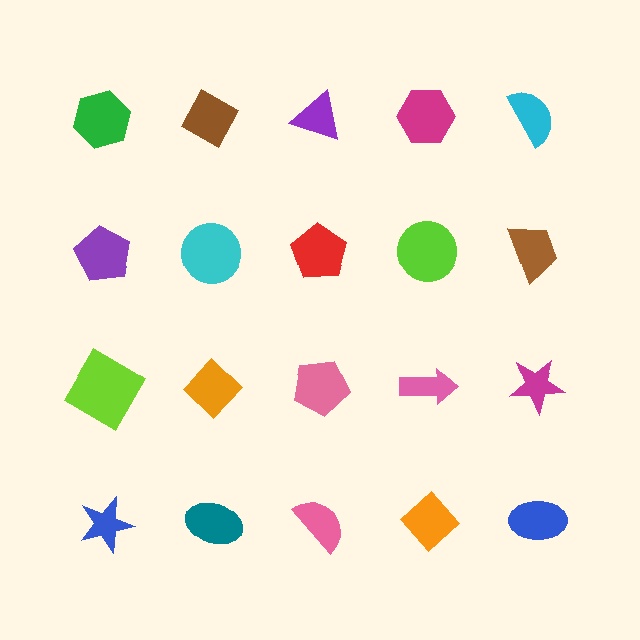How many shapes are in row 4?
5 shapes.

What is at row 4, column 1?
A blue star.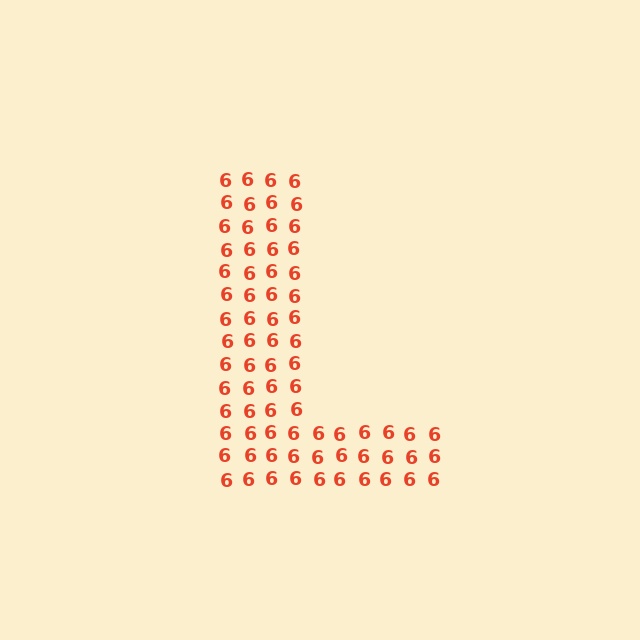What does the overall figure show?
The overall figure shows the letter L.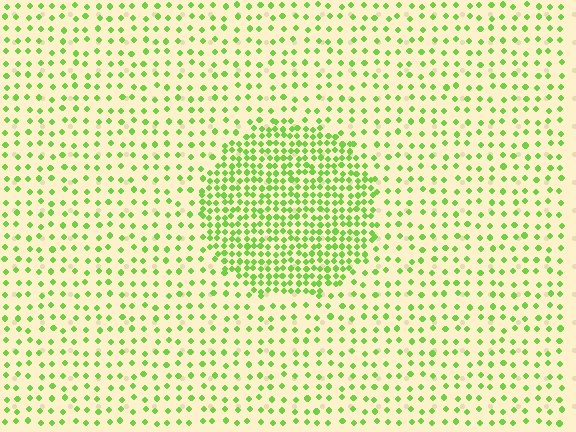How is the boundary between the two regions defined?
The boundary is defined by a change in element density (approximately 2.5x ratio). All elements are the same color, size, and shape.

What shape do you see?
I see a circle.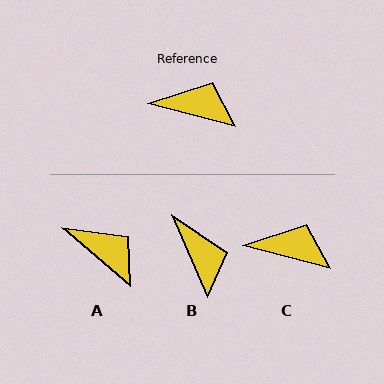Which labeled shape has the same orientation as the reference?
C.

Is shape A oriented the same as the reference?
No, it is off by about 26 degrees.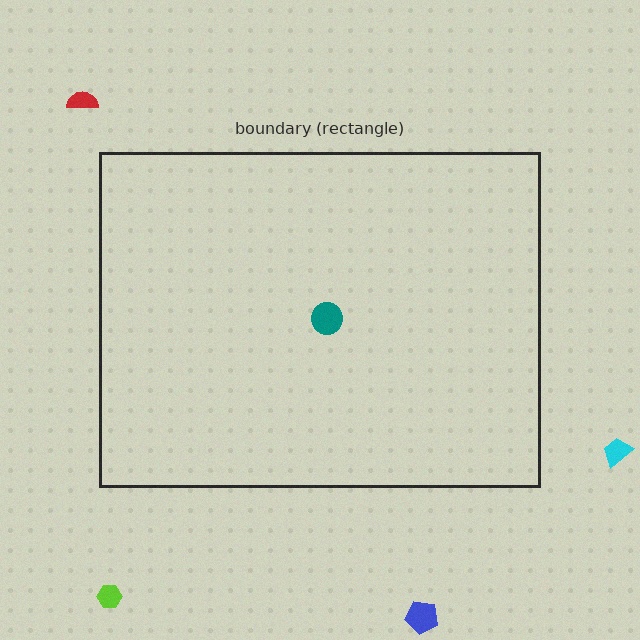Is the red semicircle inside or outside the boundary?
Outside.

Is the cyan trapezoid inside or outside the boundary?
Outside.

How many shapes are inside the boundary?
1 inside, 4 outside.